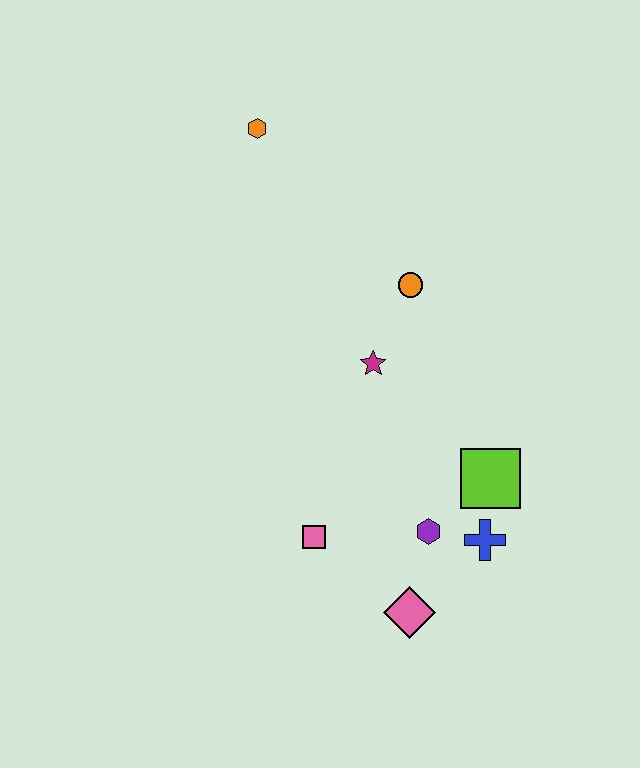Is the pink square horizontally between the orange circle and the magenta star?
No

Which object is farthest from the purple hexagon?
The orange hexagon is farthest from the purple hexagon.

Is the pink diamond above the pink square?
No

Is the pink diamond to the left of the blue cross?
Yes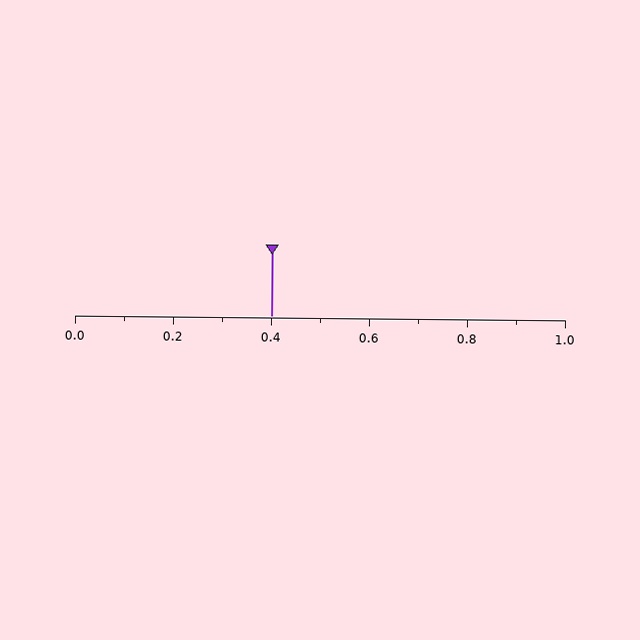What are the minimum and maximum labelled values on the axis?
The axis runs from 0.0 to 1.0.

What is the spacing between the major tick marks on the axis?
The major ticks are spaced 0.2 apart.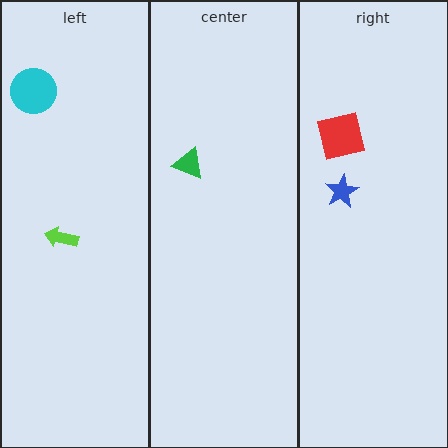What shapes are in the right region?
The blue star, the red square.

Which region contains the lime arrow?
The left region.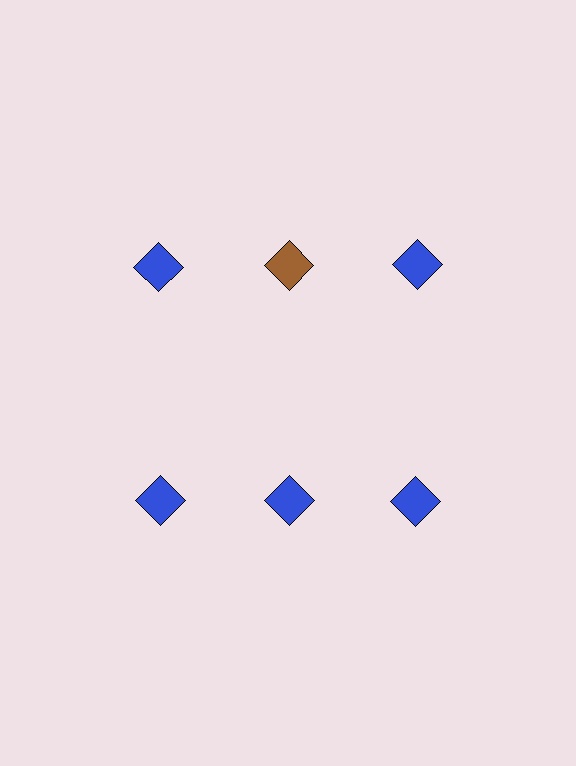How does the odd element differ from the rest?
It has a different color: brown instead of blue.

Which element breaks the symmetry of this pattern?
The brown diamond in the top row, second from left column breaks the symmetry. All other shapes are blue diamonds.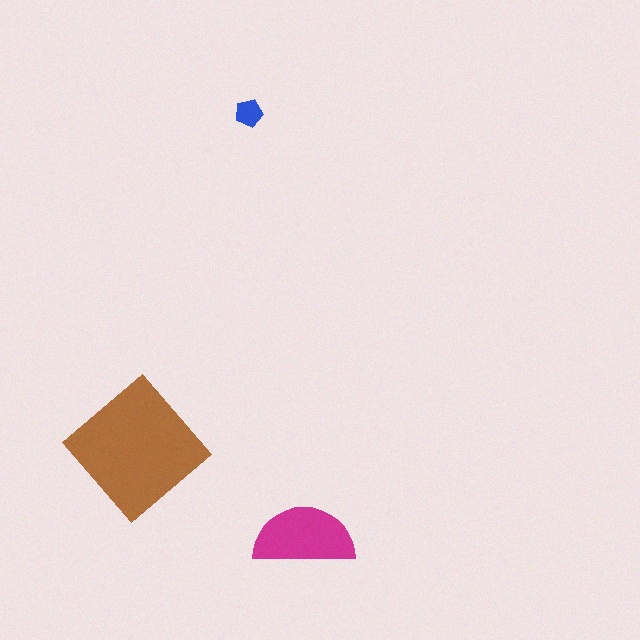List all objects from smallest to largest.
The blue pentagon, the magenta semicircle, the brown diamond.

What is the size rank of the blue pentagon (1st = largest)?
3rd.